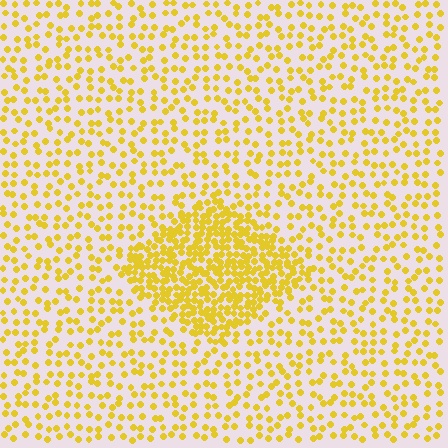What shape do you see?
I see a diamond.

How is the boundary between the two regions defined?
The boundary is defined by a change in element density (approximately 2.5x ratio). All elements are the same color, size, and shape.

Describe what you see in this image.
The image contains small yellow elements arranged at two different densities. A diamond-shaped region is visible where the elements are more densely packed than the surrounding area.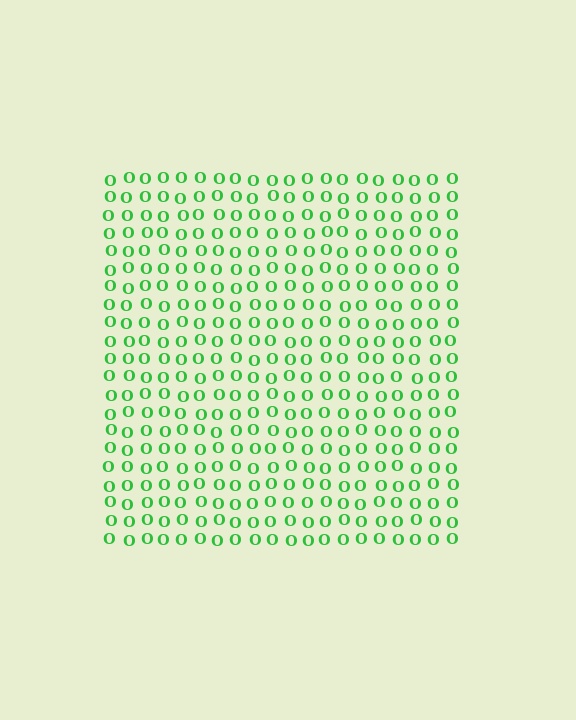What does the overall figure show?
The overall figure shows a square.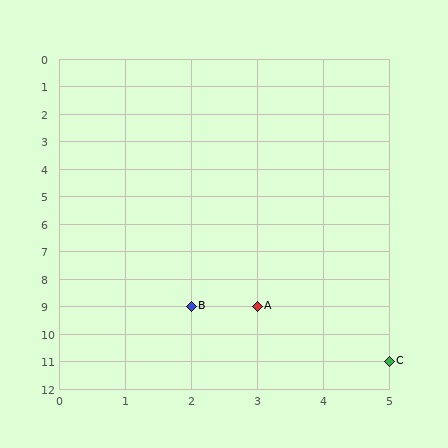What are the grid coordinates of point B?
Point B is at grid coordinates (2, 9).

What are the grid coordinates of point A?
Point A is at grid coordinates (3, 9).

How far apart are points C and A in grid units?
Points C and A are 2 columns and 2 rows apart (about 2.8 grid units diagonally).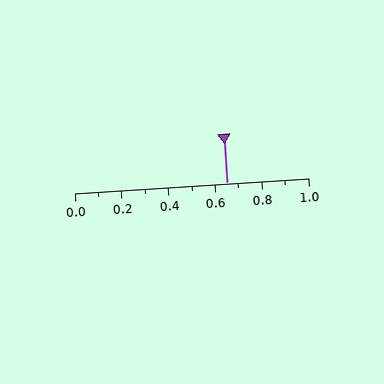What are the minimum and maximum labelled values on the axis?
The axis runs from 0.0 to 1.0.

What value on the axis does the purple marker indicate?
The marker indicates approximately 0.65.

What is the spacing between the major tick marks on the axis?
The major ticks are spaced 0.2 apart.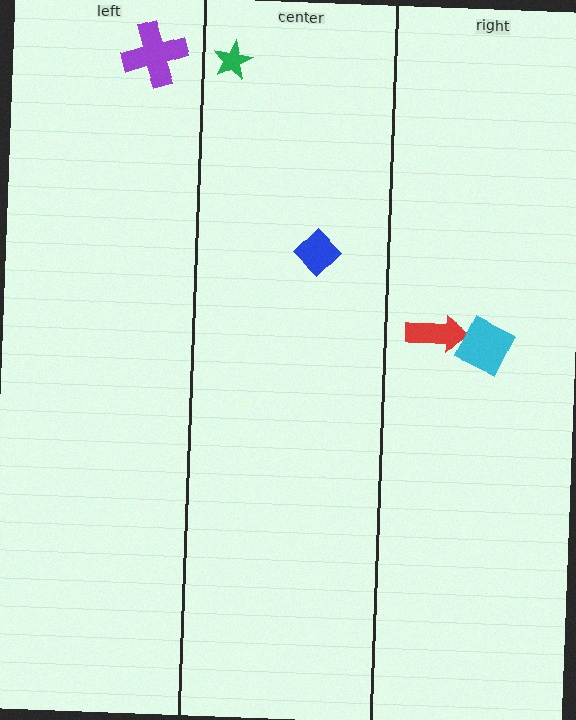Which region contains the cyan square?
The right region.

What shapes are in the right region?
The red arrow, the cyan square.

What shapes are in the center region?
The green star, the blue diamond.